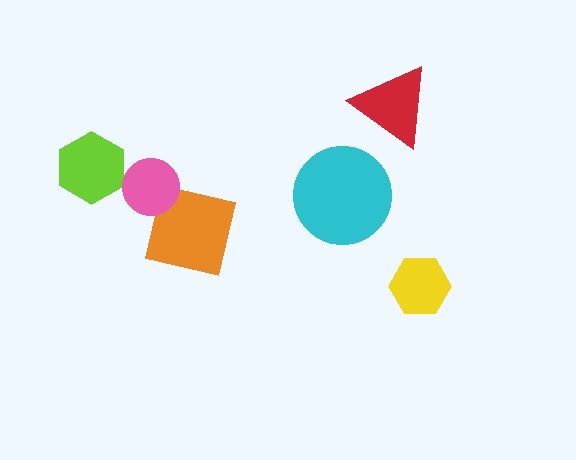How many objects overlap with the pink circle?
1 object overlaps with the pink circle.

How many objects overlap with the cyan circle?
0 objects overlap with the cyan circle.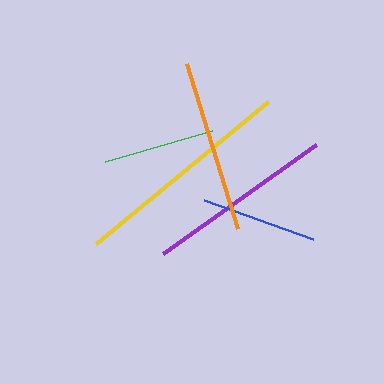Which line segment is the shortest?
The green line is the shortest at approximately 112 pixels.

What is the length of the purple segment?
The purple segment is approximately 188 pixels long.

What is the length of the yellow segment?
The yellow segment is approximately 223 pixels long.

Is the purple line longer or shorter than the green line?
The purple line is longer than the green line.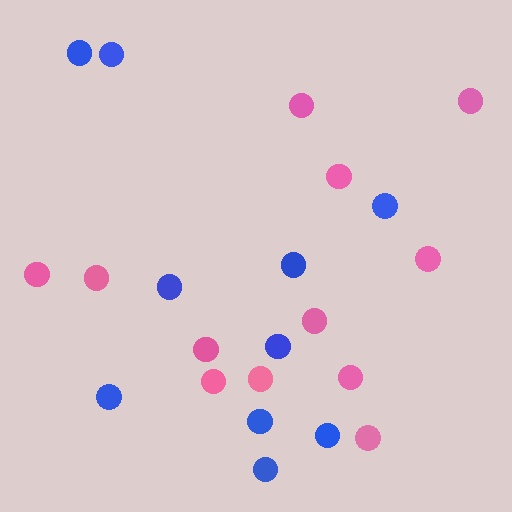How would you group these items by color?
There are 2 groups: one group of pink circles (12) and one group of blue circles (10).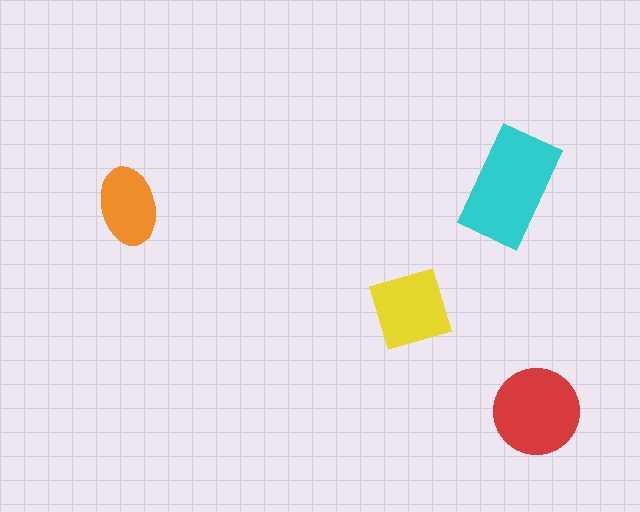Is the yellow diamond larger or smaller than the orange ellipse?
Larger.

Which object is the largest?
The cyan rectangle.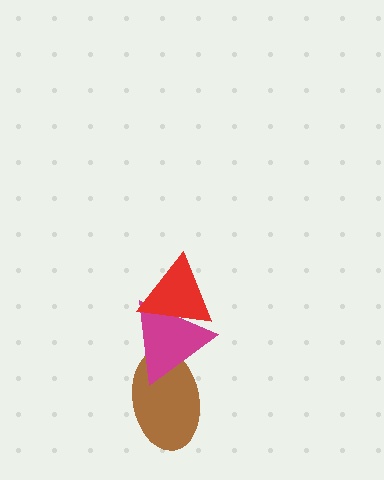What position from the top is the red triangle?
The red triangle is 1st from the top.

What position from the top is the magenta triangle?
The magenta triangle is 2nd from the top.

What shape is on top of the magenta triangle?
The red triangle is on top of the magenta triangle.